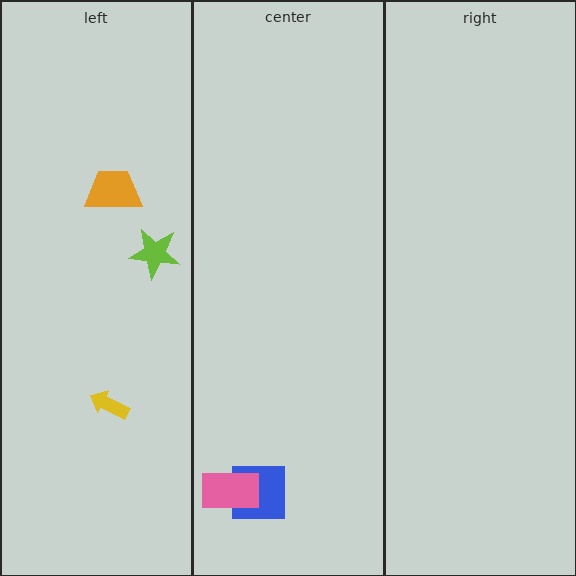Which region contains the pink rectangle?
The center region.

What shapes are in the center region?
The blue square, the pink rectangle.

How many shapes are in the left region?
3.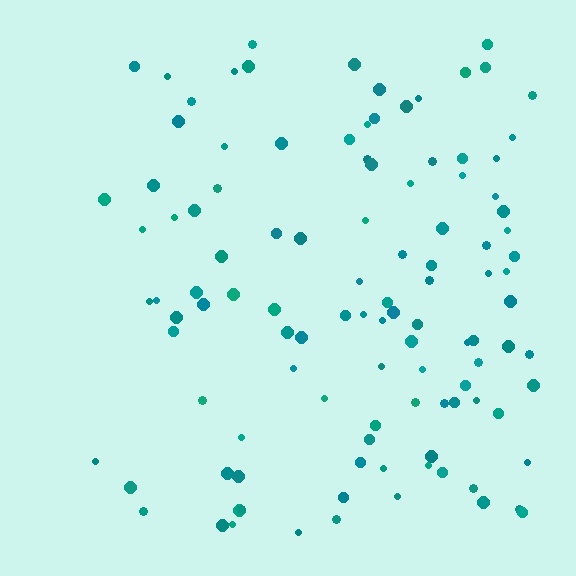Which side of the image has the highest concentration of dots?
The right.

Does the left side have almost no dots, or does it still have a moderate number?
Still a moderate number, just noticeably fewer than the right.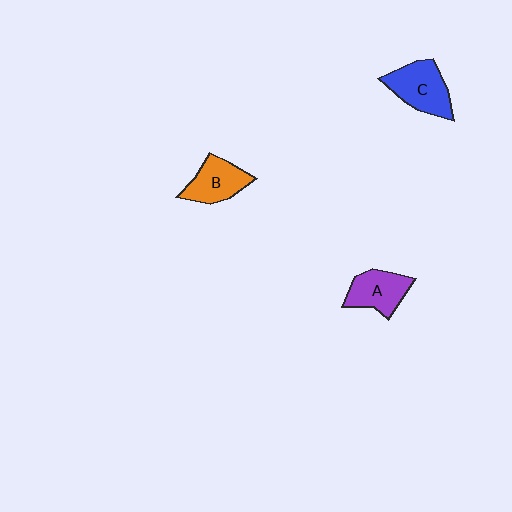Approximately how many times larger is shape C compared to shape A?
Approximately 1.2 times.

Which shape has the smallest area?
Shape A (purple).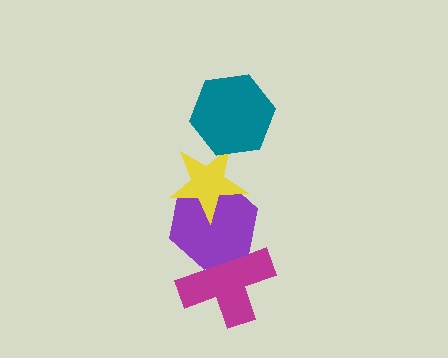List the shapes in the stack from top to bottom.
From top to bottom: the teal hexagon, the yellow star, the purple hexagon, the magenta cross.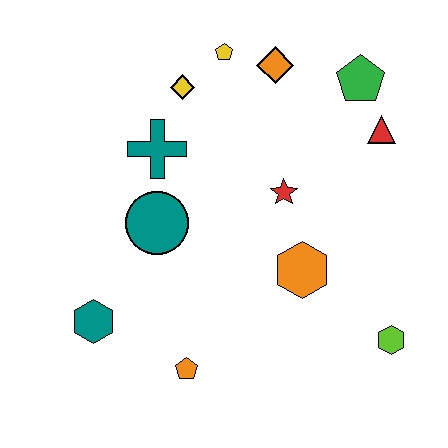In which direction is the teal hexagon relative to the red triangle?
The teal hexagon is to the left of the red triangle.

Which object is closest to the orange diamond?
The yellow pentagon is closest to the orange diamond.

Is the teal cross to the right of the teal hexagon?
Yes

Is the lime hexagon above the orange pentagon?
Yes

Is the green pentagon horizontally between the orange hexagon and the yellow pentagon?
No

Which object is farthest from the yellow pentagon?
The lime hexagon is farthest from the yellow pentagon.